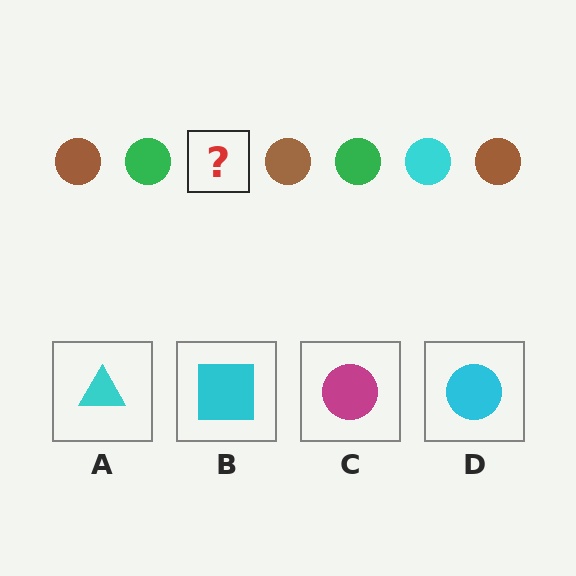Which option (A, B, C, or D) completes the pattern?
D.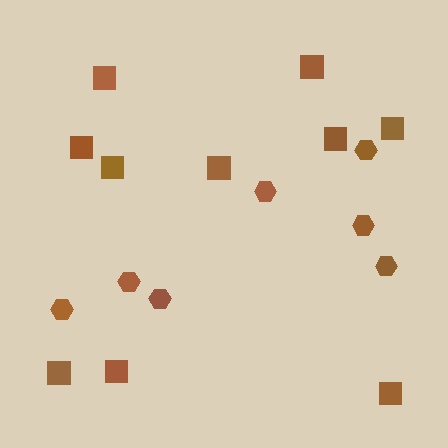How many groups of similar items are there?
There are 2 groups: one group of squares (10) and one group of hexagons (7).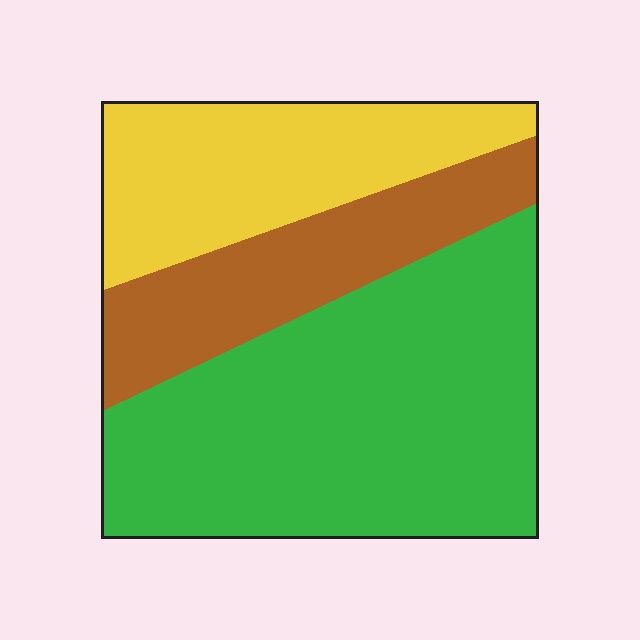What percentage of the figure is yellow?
Yellow takes up about one quarter (1/4) of the figure.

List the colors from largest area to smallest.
From largest to smallest: green, yellow, brown.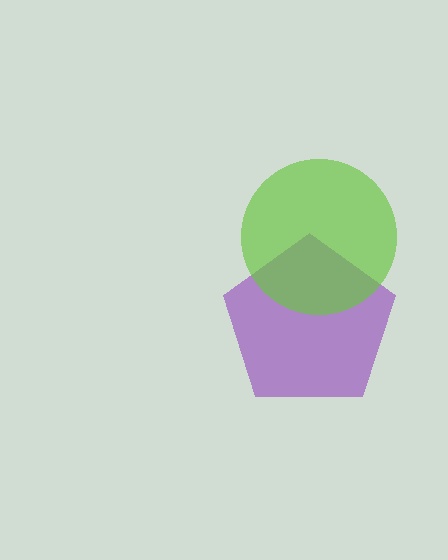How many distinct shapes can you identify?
There are 2 distinct shapes: a purple pentagon, a lime circle.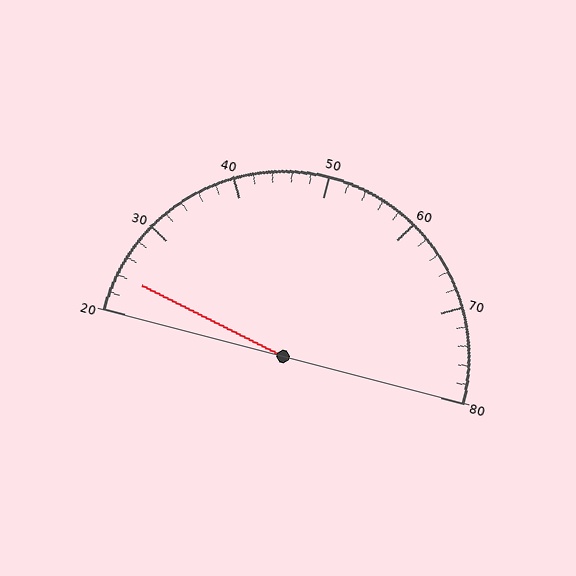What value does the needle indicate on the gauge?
The needle indicates approximately 24.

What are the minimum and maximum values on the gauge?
The gauge ranges from 20 to 80.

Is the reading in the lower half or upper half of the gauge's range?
The reading is in the lower half of the range (20 to 80).